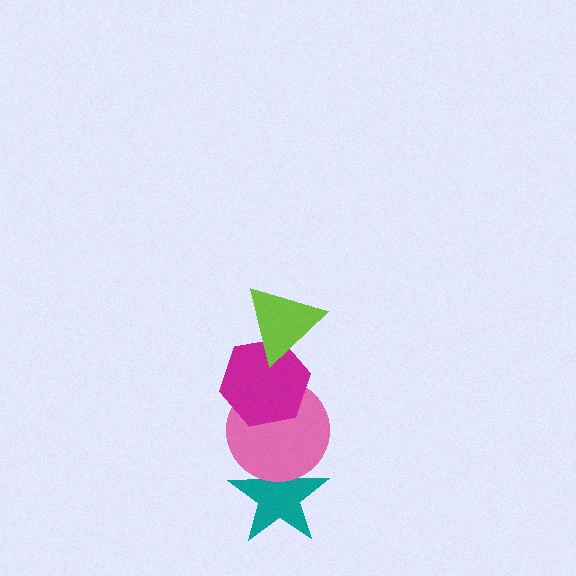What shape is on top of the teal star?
The pink circle is on top of the teal star.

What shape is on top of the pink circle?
The magenta hexagon is on top of the pink circle.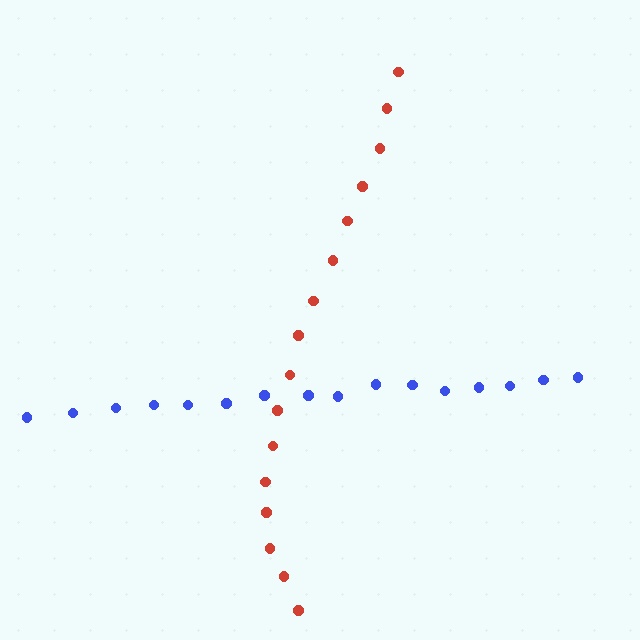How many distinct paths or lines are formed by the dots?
There are 2 distinct paths.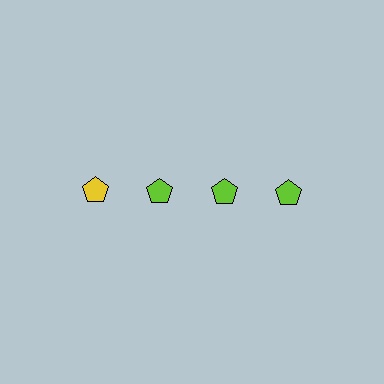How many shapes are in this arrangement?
There are 4 shapes arranged in a grid pattern.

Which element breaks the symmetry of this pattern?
The yellow pentagon in the top row, leftmost column breaks the symmetry. All other shapes are lime pentagons.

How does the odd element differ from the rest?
It has a different color: yellow instead of lime.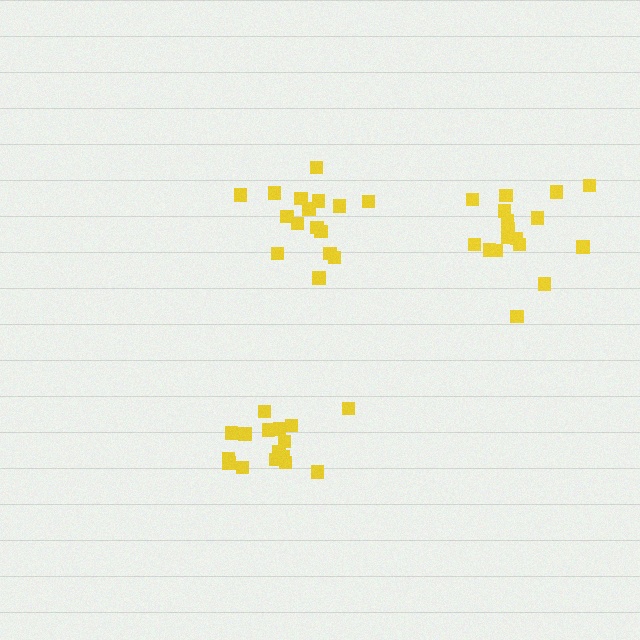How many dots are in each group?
Group 1: 17 dots, Group 2: 16 dots, Group 3: 17 dots (50 total).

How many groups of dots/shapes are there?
There are 3 groups.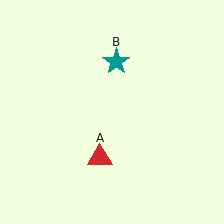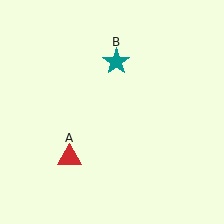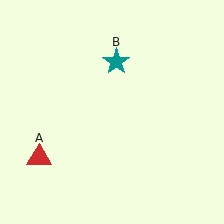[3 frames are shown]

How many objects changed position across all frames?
1 object changed position: red triangle (object A).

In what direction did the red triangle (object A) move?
The red triangle (object A) moved left.